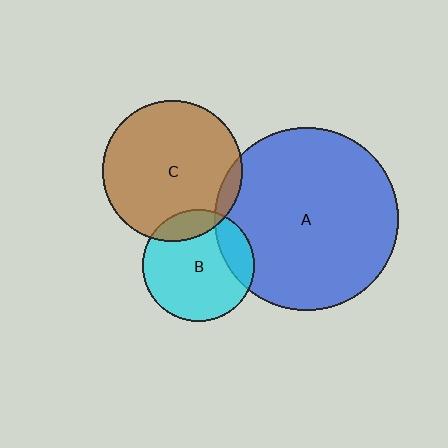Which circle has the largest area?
Circle A (blue).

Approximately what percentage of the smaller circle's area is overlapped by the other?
Approximately 20%.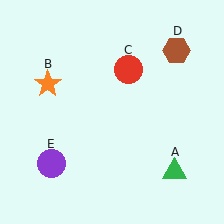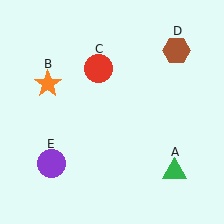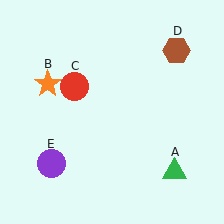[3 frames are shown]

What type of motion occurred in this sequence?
The red circle (object C) rotated counterclockwise around the center of the scene.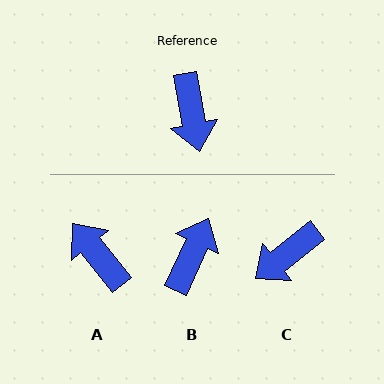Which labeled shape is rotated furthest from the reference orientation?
A, about 152 degrees away.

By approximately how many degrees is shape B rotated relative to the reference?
Approximately 144 degrees counter-clockwise.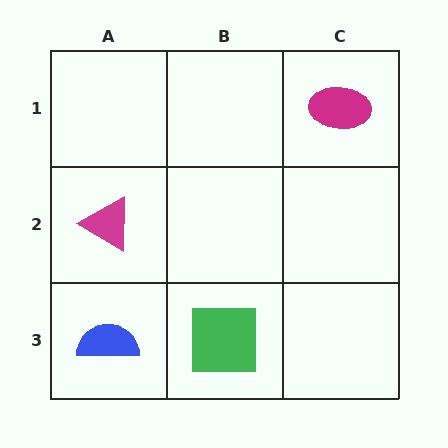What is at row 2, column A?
A magenta triangle.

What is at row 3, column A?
A blue semicircle.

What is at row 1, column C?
A magenta ellipse.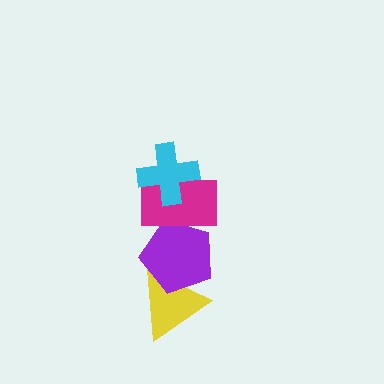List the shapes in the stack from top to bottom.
From top to bottom: the cyan cross, the magenta rectangle, the purple pentagon, the yellow triangle.